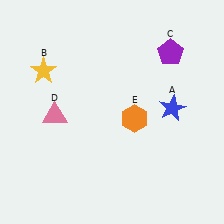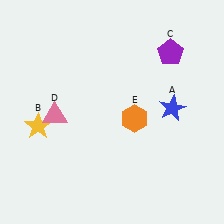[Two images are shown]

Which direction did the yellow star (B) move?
The yellow star (B) moved down.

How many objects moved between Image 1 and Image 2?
1 object moved between the two images.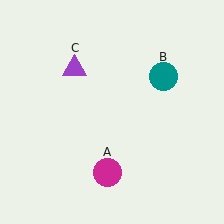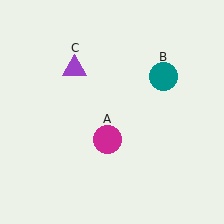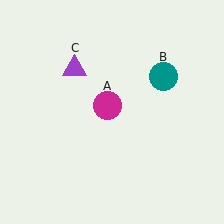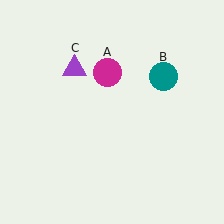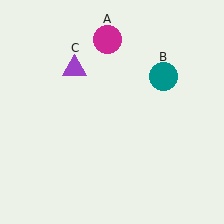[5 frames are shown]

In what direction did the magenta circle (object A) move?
The magenta circle (object A) moved up.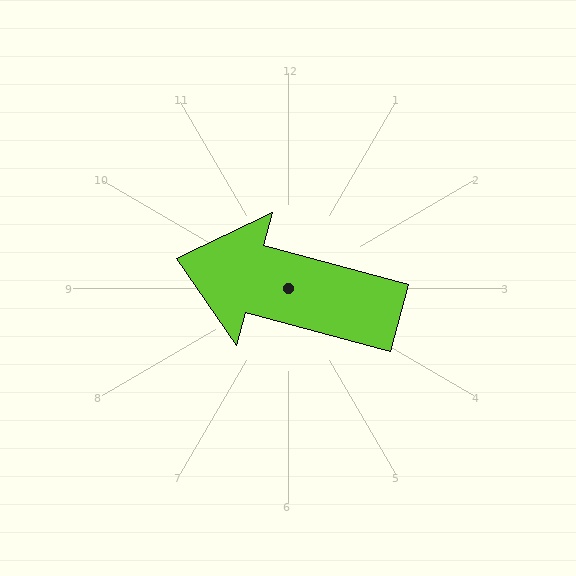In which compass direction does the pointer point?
West.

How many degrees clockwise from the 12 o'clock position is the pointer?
Approximately 285 degrees.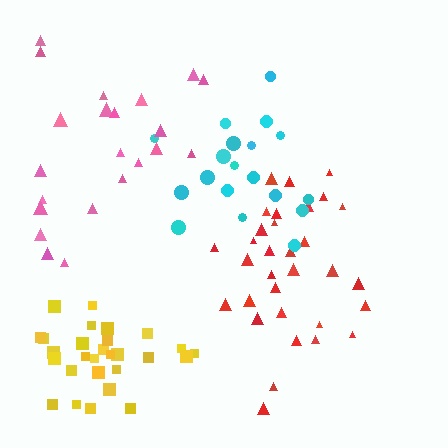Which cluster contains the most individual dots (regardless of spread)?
Red (32).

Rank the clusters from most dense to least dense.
yellow, red, cyan, pink.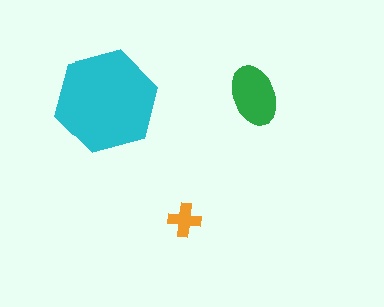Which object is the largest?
The cyan hexagon.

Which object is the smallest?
The orange cross.